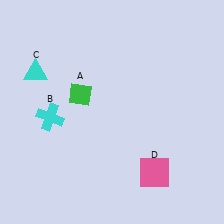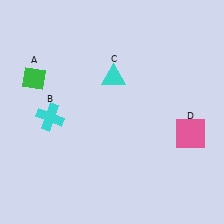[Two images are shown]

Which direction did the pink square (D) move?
The pink square (D) moved up.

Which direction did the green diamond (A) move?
The green diamond (A) moved left.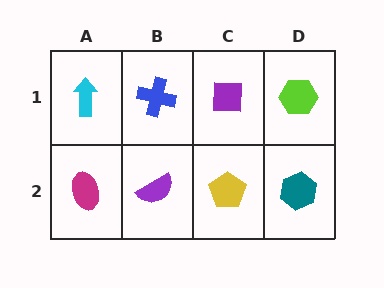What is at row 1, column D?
A lime hexagon.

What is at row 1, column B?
A blue cross.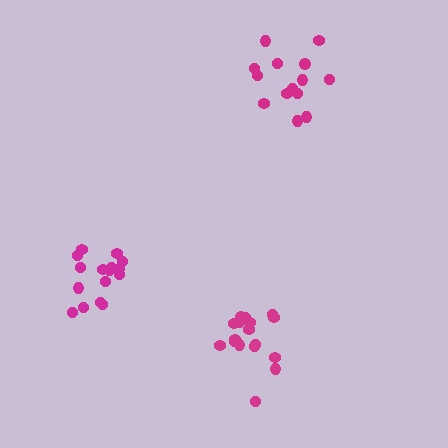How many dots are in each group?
Group 1: 17 dots, Group 2: 14 dots, Group 3: 16 dots (47 total).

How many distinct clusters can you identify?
There are 3 distinct clusters.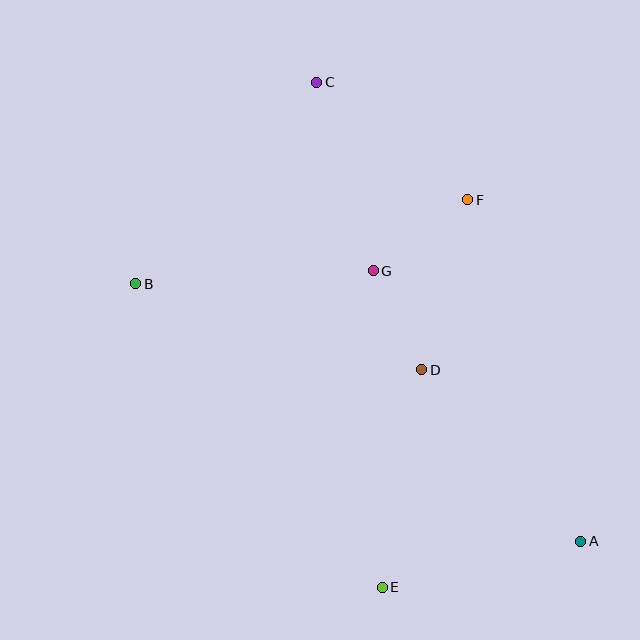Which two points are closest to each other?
Points D and G are closest to each other.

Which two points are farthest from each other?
Points A and C are farthest from each other.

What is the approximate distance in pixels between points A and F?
The distance between A and F is approximately 360 pixels.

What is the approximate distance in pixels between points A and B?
The distance between A and B is approximately 514 pixels.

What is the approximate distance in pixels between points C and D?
The distance between C and D is approximately 306 pixels.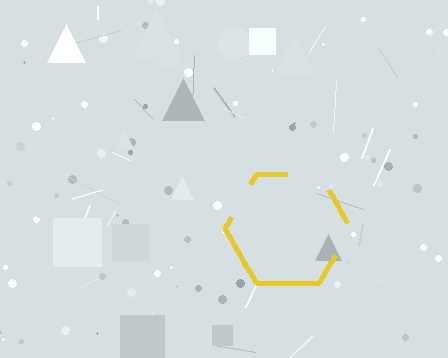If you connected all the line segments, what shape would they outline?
They would outline a hexagon.